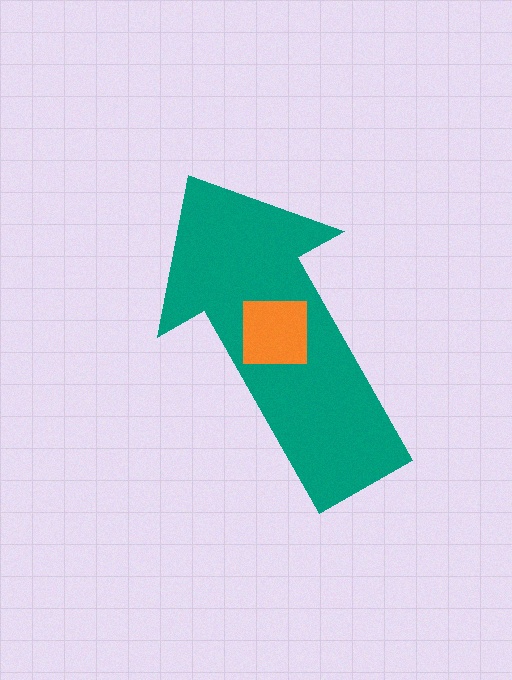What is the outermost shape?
The teal arrow.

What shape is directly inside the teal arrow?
The orange square.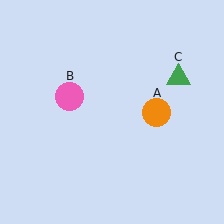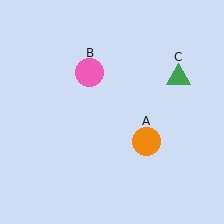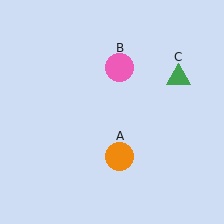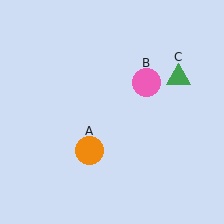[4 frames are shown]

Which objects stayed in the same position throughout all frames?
Green triangle (object C) remained stationary.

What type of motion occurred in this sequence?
The orange circle (object A), pink circle (object B) rotated clockwise around the center of the scene.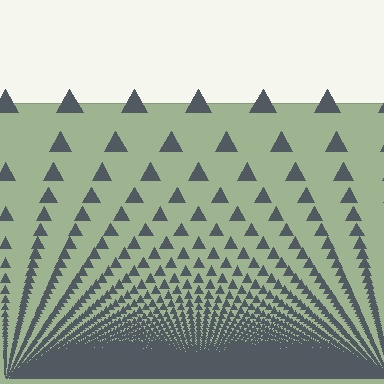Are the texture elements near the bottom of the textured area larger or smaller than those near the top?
Smaller. The gradient is inverted — elements near the bottom are smaller and denser.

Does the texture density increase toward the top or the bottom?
Density increases toward the bottom.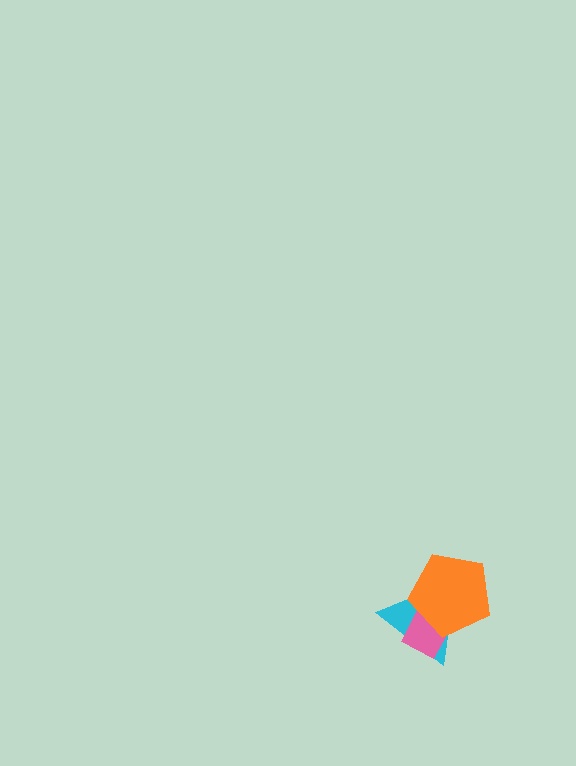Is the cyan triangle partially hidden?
Yes, it is partially covered by another shape.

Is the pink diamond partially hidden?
Yes, it is partially covered by another shape.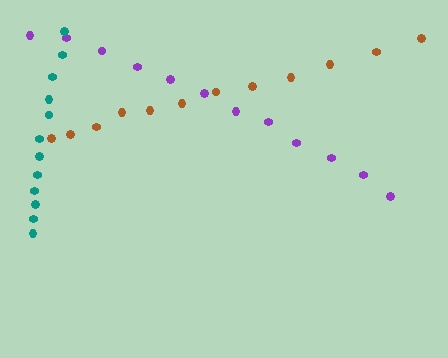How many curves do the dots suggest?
There are 3 distinct paths.